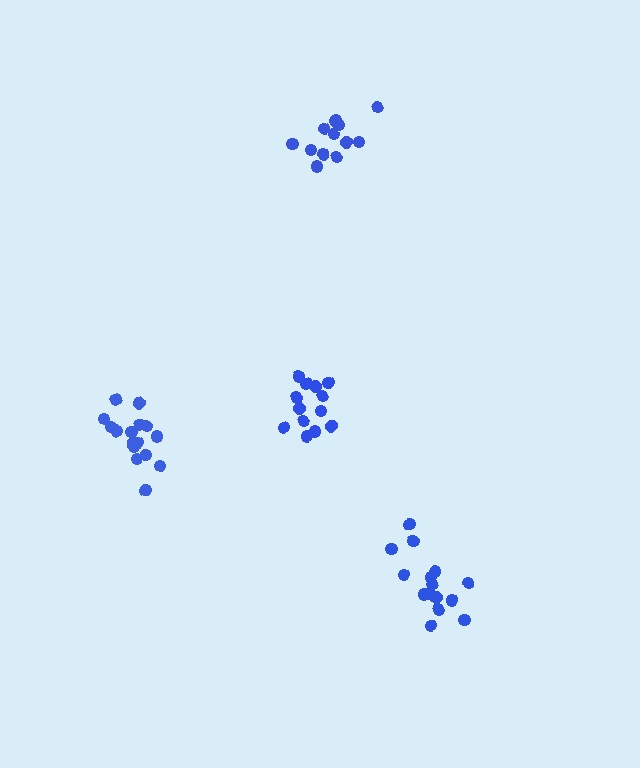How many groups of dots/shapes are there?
There are 4 groups.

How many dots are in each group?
Group 1: 13 dots, Group 2: 15 dots, Group 3: 16 dots, Group 4: 13 dots (57 total).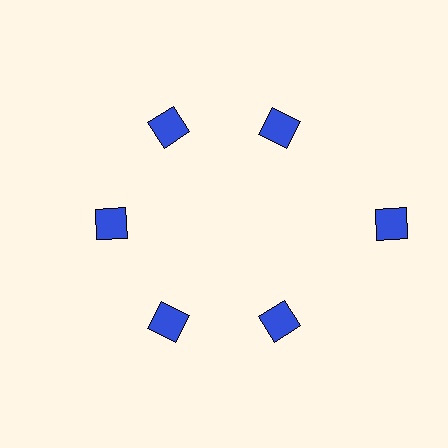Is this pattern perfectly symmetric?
No. The 6 blue diamonds are arranged in a ring, but one element near the 3 o'clock position is pushed outward from the center, breaking the 6-fold rotational symmetry.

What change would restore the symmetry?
The symmetry would be restored by moving it inward, back onto the ring so that all 6 diamonds sit at equal angles and equal distance from the center.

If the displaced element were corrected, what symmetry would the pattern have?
It would have 6-fold rotational symmetry — the pattern would map onto itself every 60 degrees.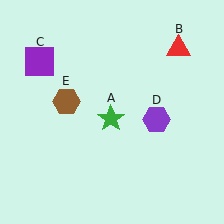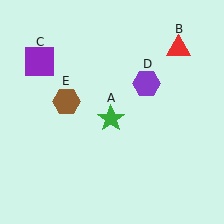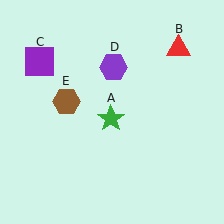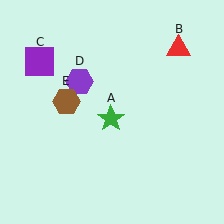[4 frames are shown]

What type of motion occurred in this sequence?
The purple hexagon (object D) rotated counterclockwise around the center of the scene.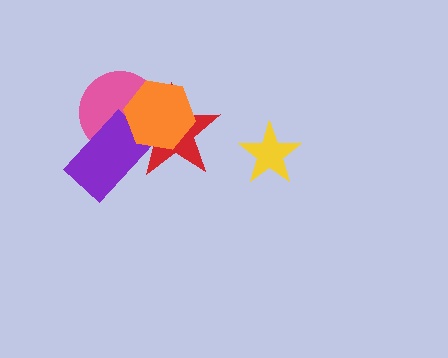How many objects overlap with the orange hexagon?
3 objects overlap with the orange hexagon.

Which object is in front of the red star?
The orange hexagon is in front of the red star.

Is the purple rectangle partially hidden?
Yes, it is partially covered by another shape.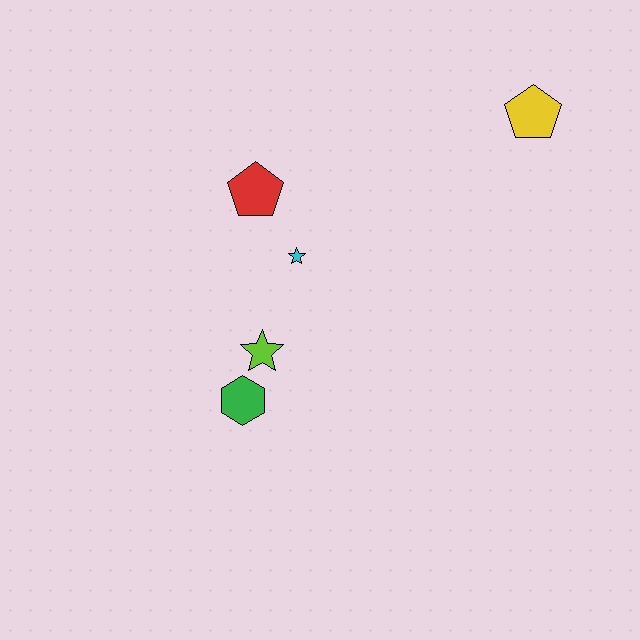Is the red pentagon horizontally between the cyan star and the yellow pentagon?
No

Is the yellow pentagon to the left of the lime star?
No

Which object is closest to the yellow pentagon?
The cyan star is closest to the yellow pentagon.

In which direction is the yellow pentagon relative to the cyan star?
The yellow pentagon is to the right of the cyan star.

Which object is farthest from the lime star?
The yellow pentagon is farthest from the lime star.